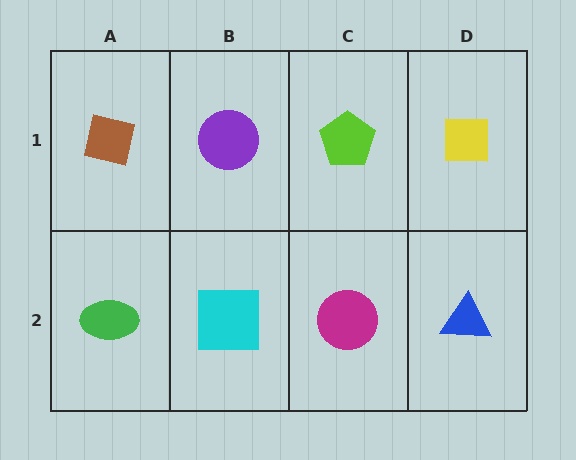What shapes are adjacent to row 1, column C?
A magenta circle (row 2, column C), a purple circle (row 1, column B), a yellow square (row 1, column D).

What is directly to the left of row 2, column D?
A magenta circle.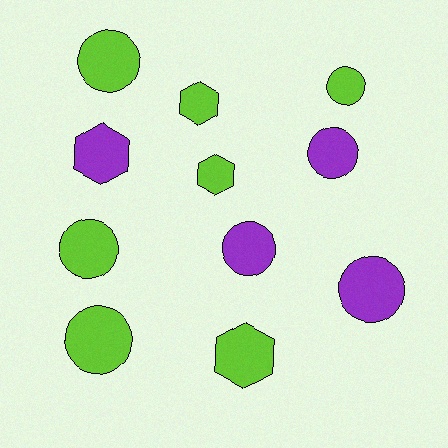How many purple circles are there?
There are 3 purple circles.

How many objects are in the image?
There are 11 objects.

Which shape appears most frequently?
Circle, with 7 objects.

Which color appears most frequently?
Lime, with 7 objects.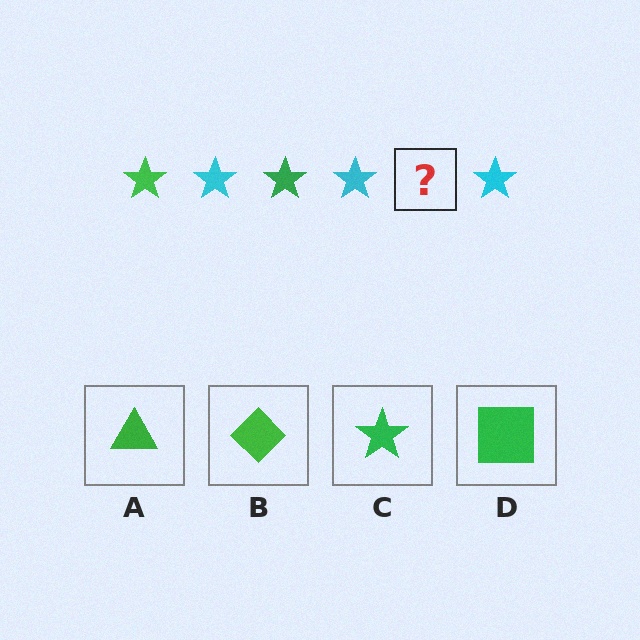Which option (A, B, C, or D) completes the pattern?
C.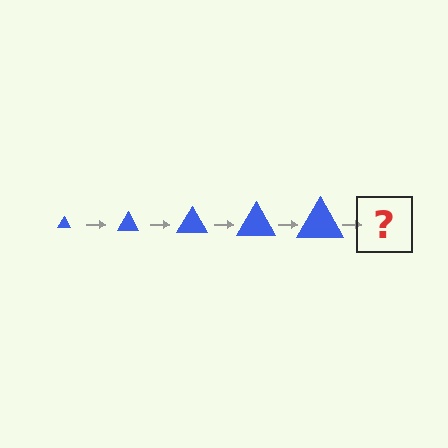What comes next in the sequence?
The next element should be a blue triangle, larger than the previous one.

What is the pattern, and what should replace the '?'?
The pattern is that the triangle gets progressively larger each step. The '?' should be a blue triangle, larger than the previous one.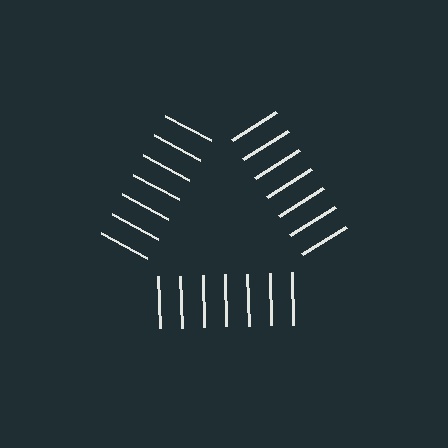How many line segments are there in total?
21 — 7 along each of the 3 edges.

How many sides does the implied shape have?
3 sides — the line-ends trace a triangle.